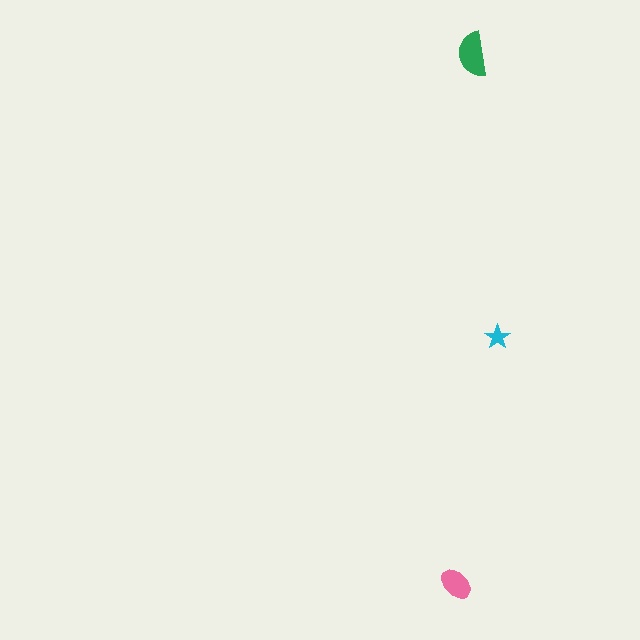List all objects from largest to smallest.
The green semicircle, the pink ellipse, the cyan star.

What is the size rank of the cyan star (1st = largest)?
3rd.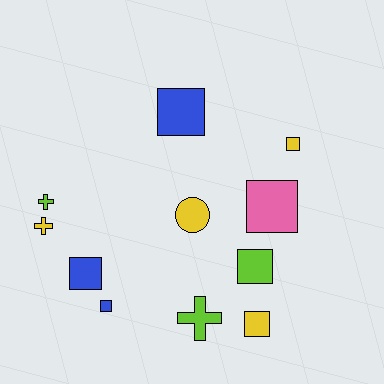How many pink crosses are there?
There are no pink crosses.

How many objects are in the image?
There are 11 objects.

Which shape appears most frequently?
Square, with 7 objects.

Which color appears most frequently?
Yellow, with 4 objects.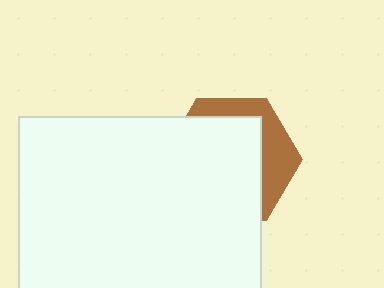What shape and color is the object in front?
The object in front is a white rectangle.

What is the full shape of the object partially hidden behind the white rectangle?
The partially hidden object is a brown hexagon.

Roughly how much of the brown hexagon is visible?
A small part of it is visible (roughly 32%).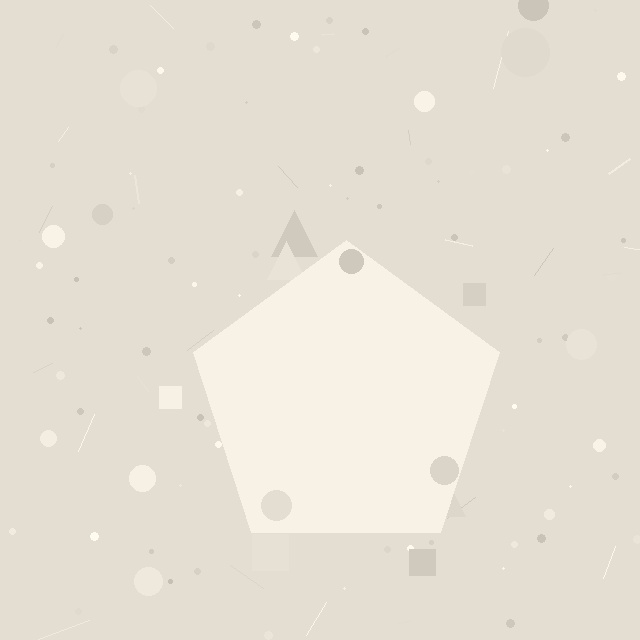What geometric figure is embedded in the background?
A pentagon is embedded in the background.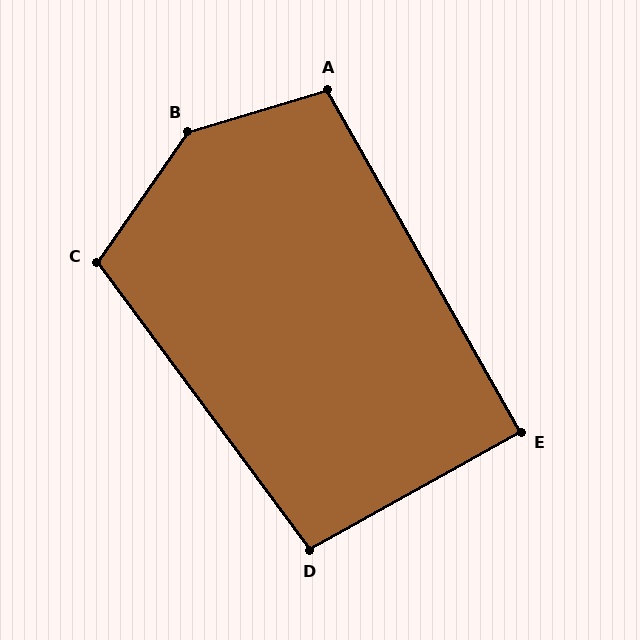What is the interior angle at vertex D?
Approximately 97 degrees (obtuse).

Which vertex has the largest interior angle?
B, at approximately 141 degrees.